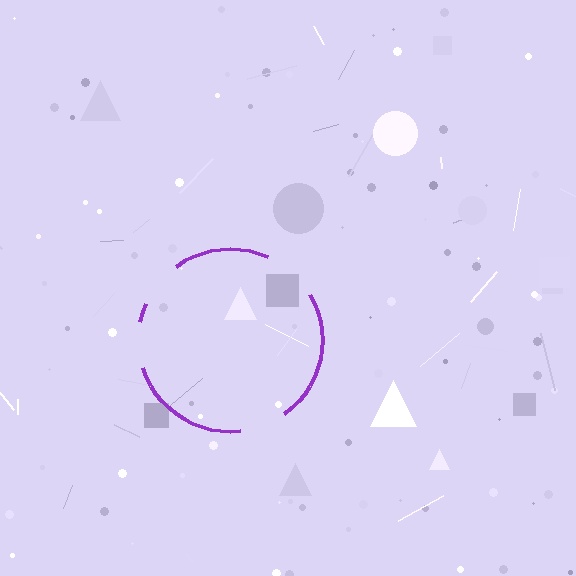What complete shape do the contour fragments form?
The contour fragments form a circle.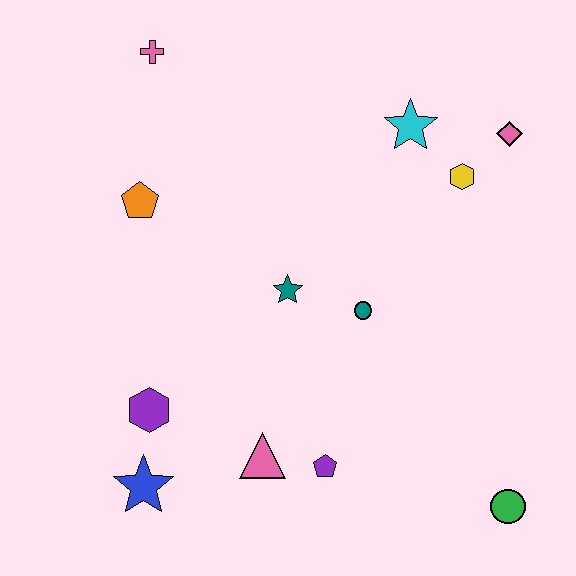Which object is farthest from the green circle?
The pink cross is farthest from the green circle.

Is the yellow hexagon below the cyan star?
Yes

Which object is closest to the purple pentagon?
The pink triangle is closest to the purple pentagon.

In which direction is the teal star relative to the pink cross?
The teal star is below the pink cross.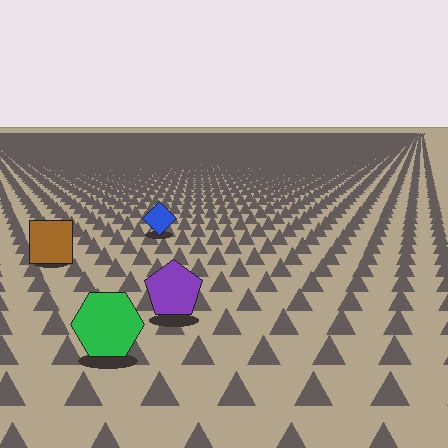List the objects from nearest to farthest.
From nearest to farthest: the green hexagon, the purple pentagon, the brown square, the blue diamond.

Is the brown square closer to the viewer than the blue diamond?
Yes. The brown square is closer — you can tell from the texture gradient: the ground texture is coarser near it.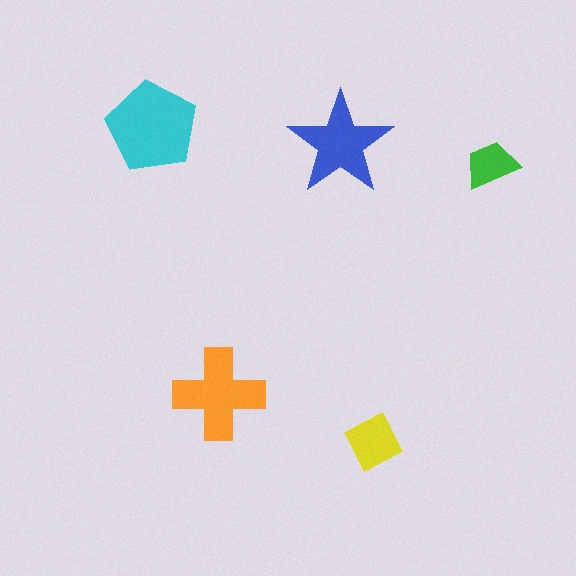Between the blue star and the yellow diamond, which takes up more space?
The blue star.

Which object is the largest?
The cyan pentagon.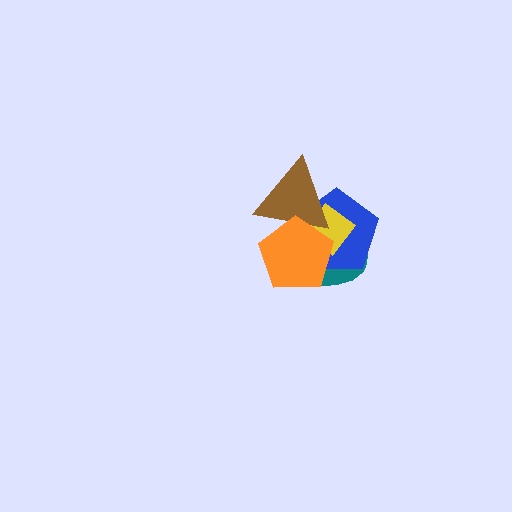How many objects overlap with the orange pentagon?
4 objects overlap with the orange pentagon.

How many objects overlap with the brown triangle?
4 objects overlap with the brown triangle.